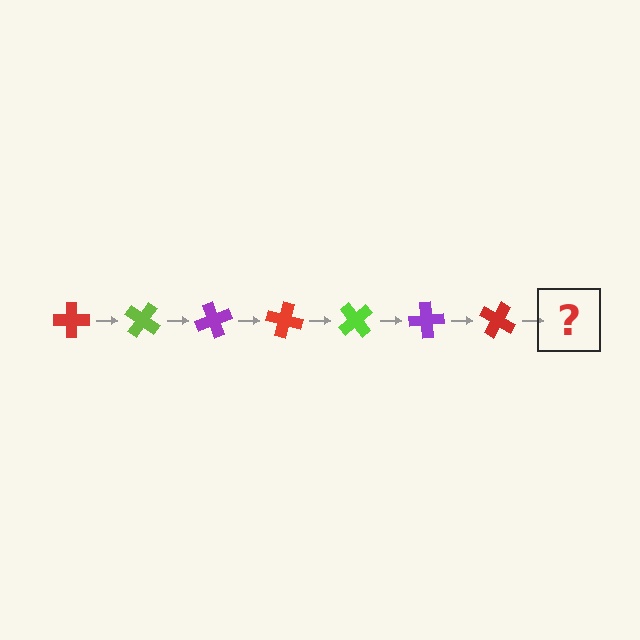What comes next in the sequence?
The next element should be a lime cross, rotated 245 degrees from the start.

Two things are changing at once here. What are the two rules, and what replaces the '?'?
The two rules are that it rotates 35 degrees each step and the color cycles through red, lime, and purple. The '?' should be a lime cross, rotated 245 degrees from the start.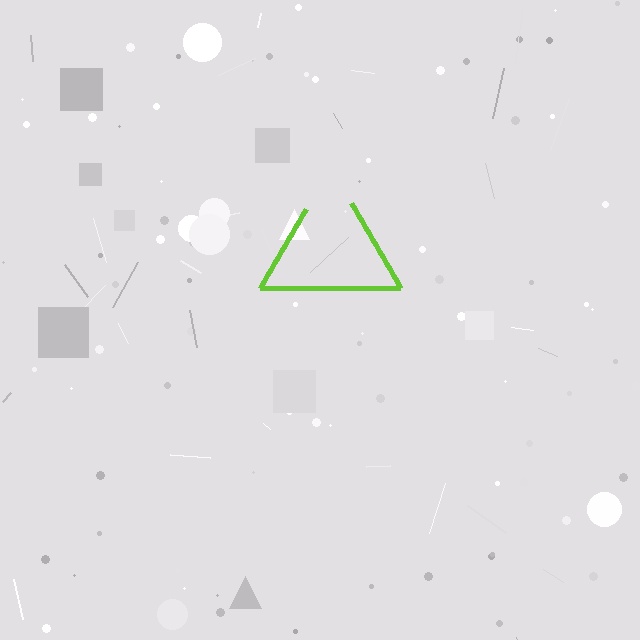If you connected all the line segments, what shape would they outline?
They would outline a triangle.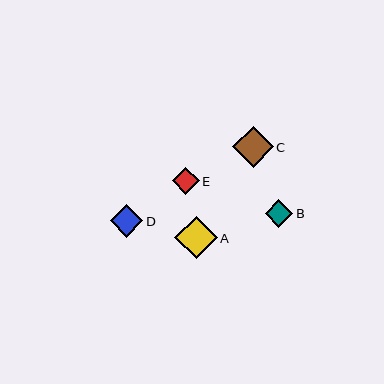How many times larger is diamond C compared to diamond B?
Diamond C is approximately 1.5 times the size of diamond B.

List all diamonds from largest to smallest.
From largest to smallest: A, C, D, B, E.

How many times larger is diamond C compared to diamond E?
Diamond C is approximately 1.5 times the size of diamond E.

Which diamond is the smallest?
Diamond E is the smallest with a size of approximately 27 pixels.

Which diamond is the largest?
Diamond A is the largest with a size of approximately 42 pixels.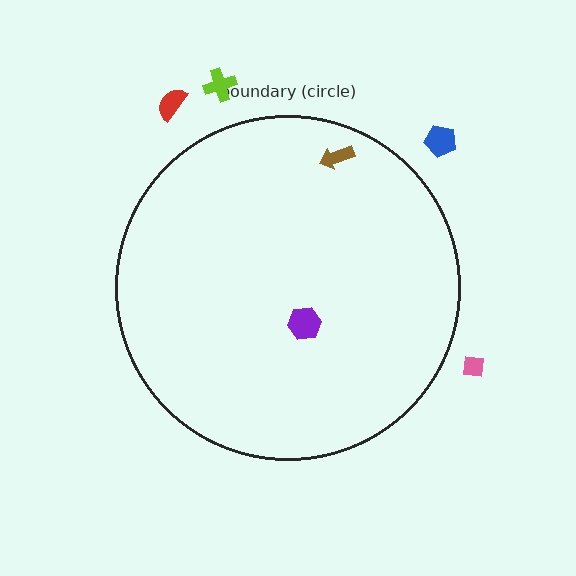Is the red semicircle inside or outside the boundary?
Outside.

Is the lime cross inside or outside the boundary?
Outside.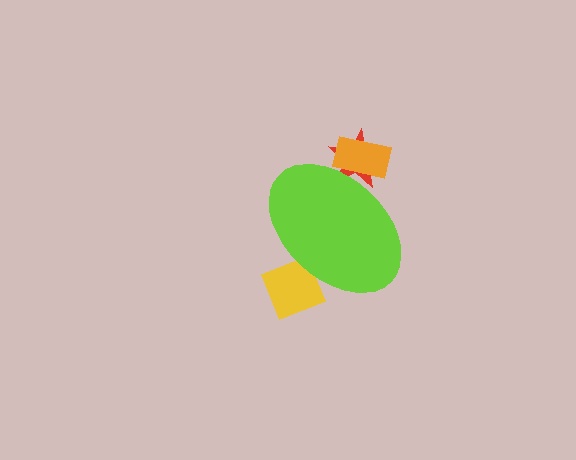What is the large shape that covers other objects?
A lime ellipse.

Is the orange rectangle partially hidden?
Yes, the orange rectangle is partially hidden behind the lime ellipse.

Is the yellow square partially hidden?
Yes, the yellow square is partially hidden behind the lime ellipse.